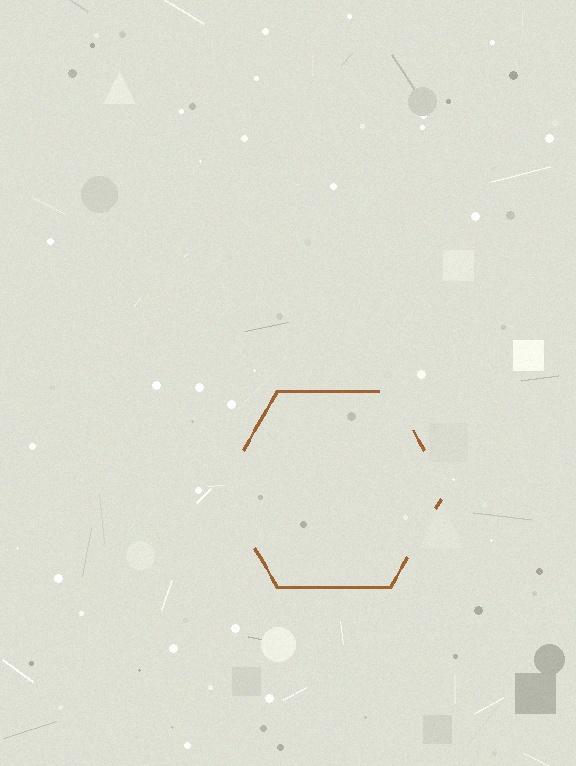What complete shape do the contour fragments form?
The contour fragments form a hexagon.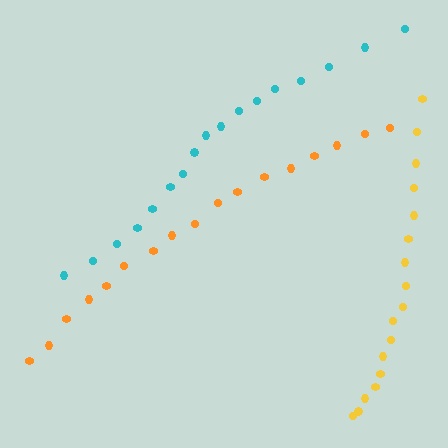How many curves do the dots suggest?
There are 3 distinct paths.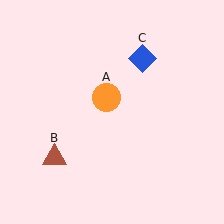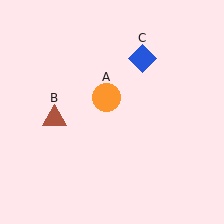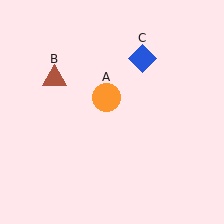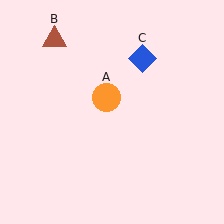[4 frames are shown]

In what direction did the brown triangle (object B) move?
The brown triangle (object B) moved up.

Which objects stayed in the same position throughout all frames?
Orange circle (object A) and blue diamond (object C) remained stationary.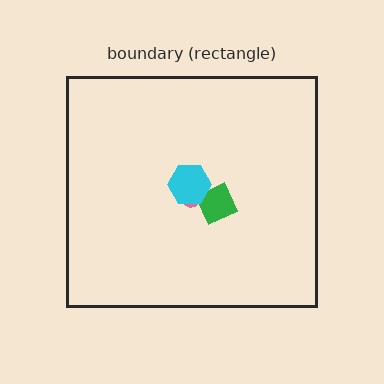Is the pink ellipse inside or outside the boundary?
Inside.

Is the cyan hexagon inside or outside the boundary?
Inside.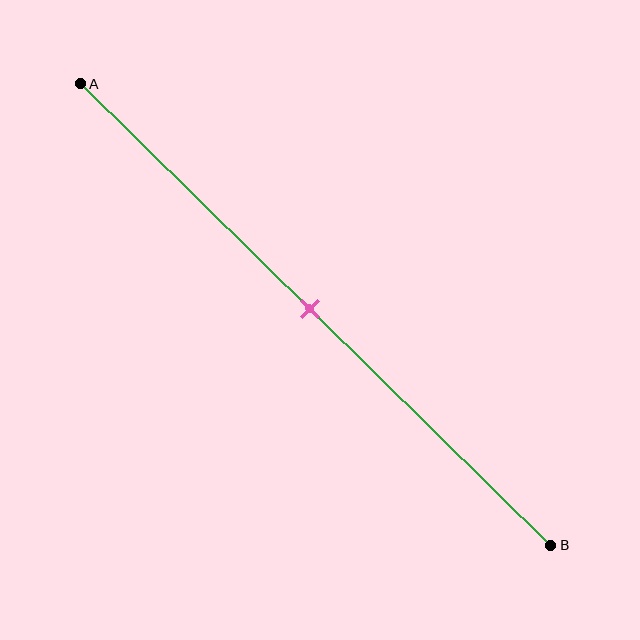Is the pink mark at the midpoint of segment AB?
Yes, the mark is approximately at the midpoint.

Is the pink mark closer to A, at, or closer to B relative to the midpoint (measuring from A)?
The pink mark is approximately at the midpoint of segment AB.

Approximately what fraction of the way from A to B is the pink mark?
The pink mark is approximately 50% of the way from A to B.